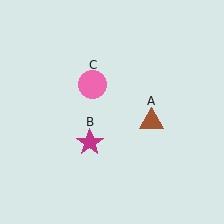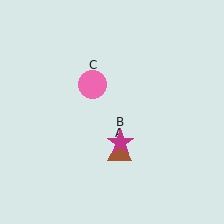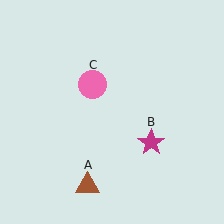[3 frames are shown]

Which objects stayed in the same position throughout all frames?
Pink circle (object C) remained stationary.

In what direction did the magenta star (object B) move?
The magenta star (object B) moved right.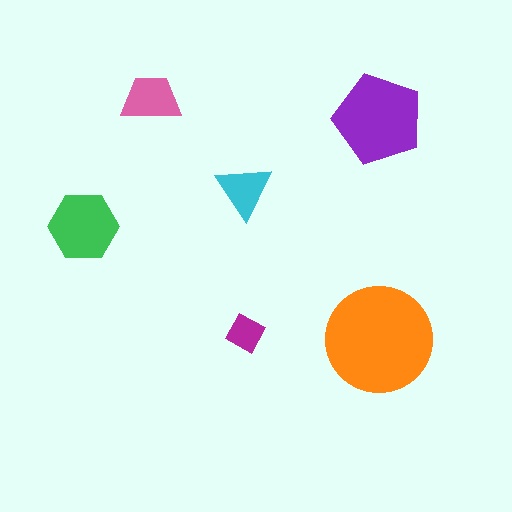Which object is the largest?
The orange circle.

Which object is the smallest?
The magenta diamond.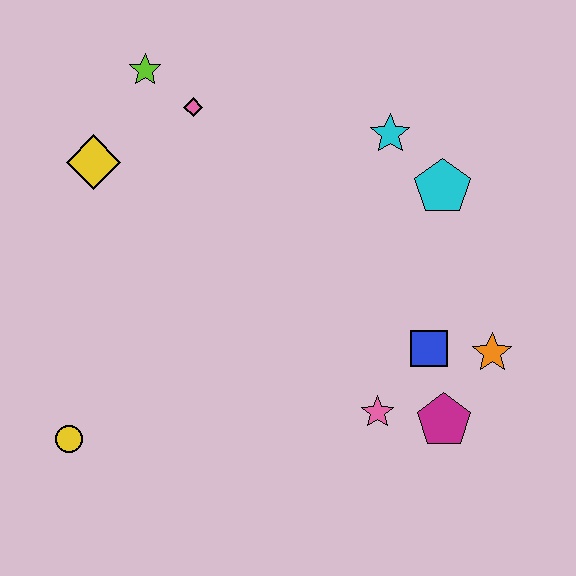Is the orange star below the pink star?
No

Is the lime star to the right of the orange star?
No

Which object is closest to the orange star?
The blue square is closest to the orange star.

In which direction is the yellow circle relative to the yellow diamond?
The yellow circle is below the yellow diamond.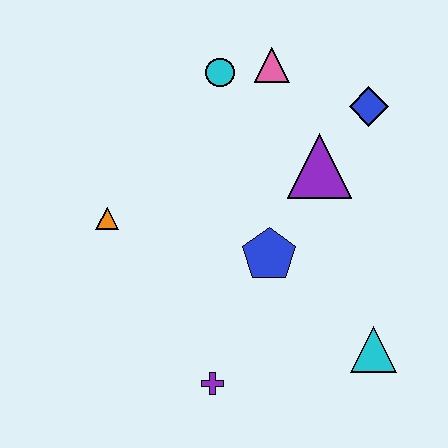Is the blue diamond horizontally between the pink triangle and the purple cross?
No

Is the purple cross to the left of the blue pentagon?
Yes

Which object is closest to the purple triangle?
The blue diamond is closest to the purple triangle.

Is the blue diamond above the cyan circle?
No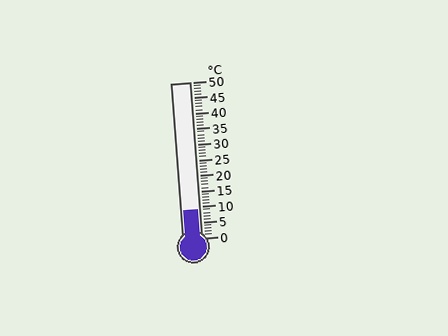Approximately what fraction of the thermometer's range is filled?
The thermometer is filled to approximately 20% of its range.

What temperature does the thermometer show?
The thermometer shows approximately 9°C.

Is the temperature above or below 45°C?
The temperature is below 45°C.